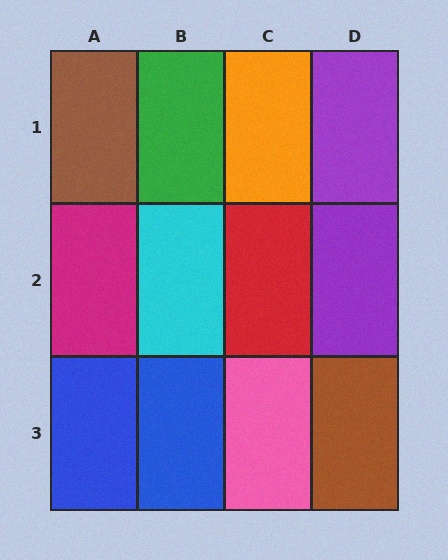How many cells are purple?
2 cells are purple.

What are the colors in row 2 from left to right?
Magenta, cyan, red, purple.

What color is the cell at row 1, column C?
Orange.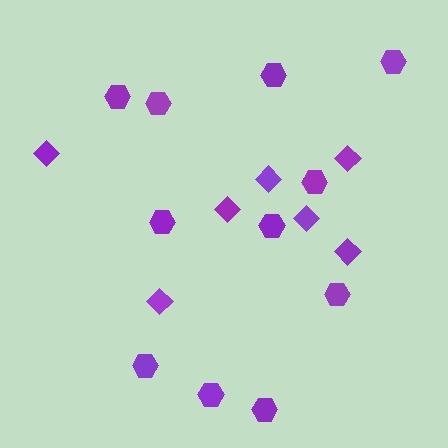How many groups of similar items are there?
There are 2 groups: one group of hexagons (11) and one group of diamonds (7).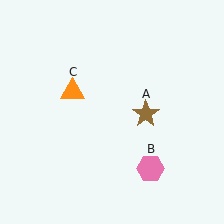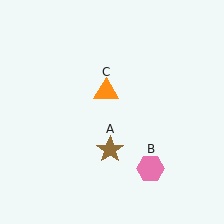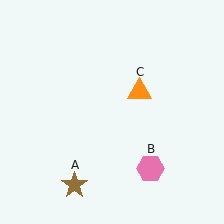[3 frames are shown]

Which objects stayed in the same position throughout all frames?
Pink hexagon (object B) remained stationary.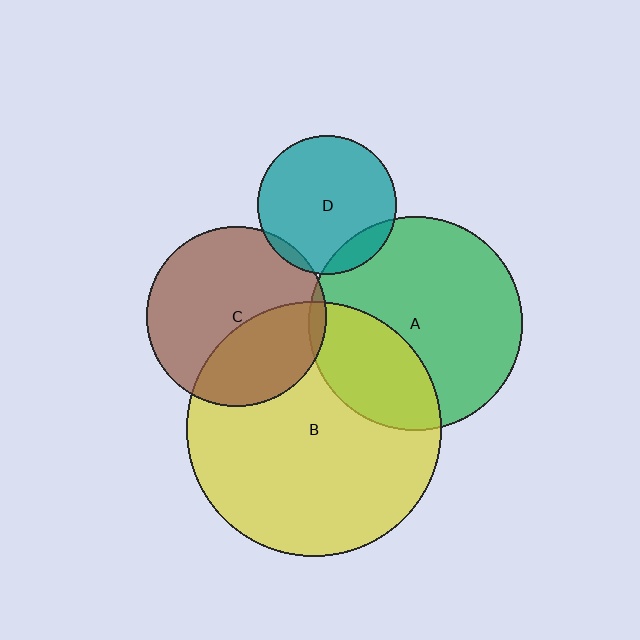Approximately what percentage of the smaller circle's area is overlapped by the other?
Approximately 5%.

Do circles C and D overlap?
Yes.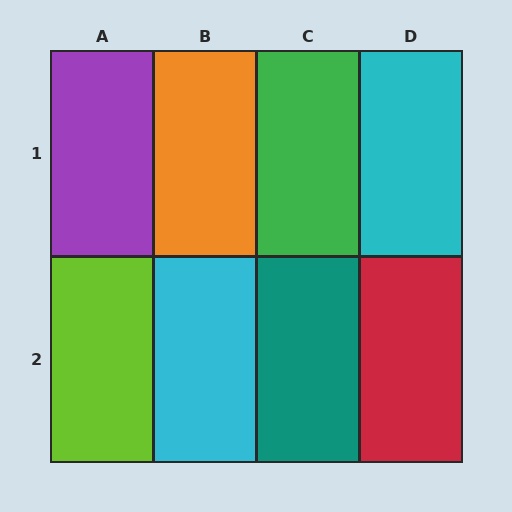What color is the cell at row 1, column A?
Purple.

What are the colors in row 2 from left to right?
Lime, cyan, teal, red.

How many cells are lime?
1 cell is lime.